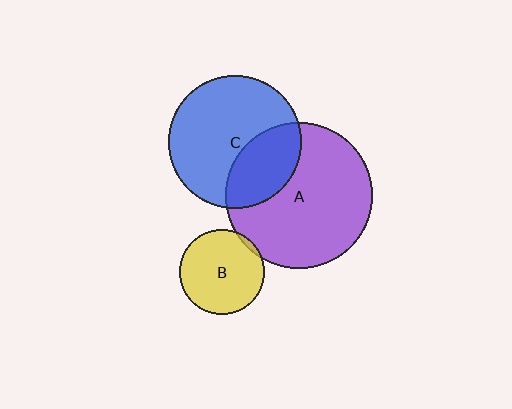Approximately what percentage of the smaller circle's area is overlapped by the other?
Approximately 30%.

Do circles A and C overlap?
Yes.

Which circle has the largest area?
Circle A (purple).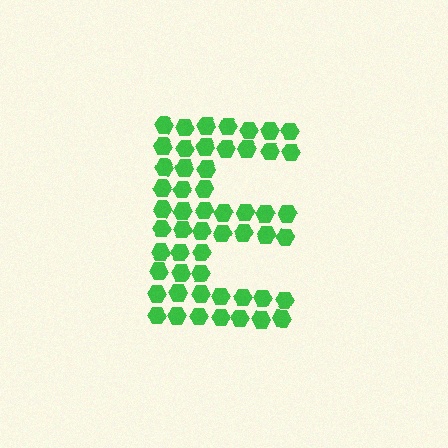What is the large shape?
The large shape is the letter E.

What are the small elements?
The small elements are hexagons.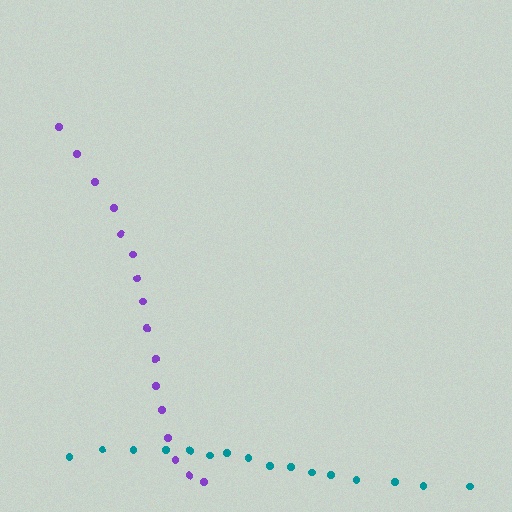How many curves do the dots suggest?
There are 2 distinct paths.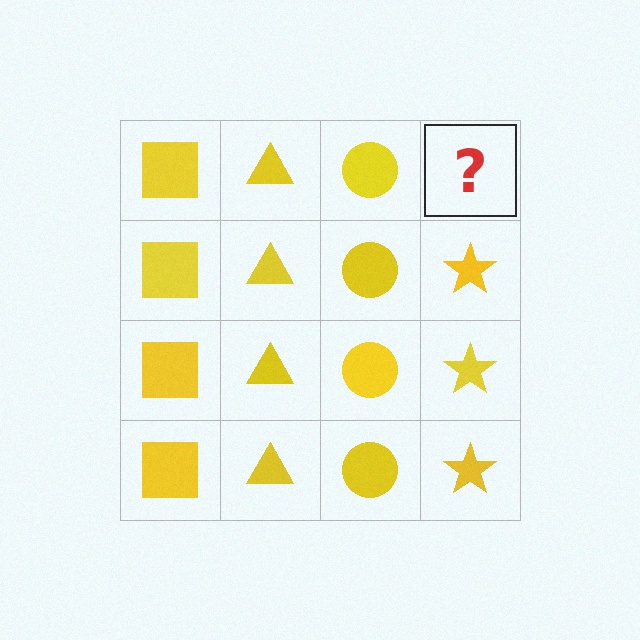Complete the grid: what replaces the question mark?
The question mark should be replaced with a yellow star.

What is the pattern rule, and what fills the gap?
The rule is that each column has a consistent shape. The gap should be filled with a yellow star.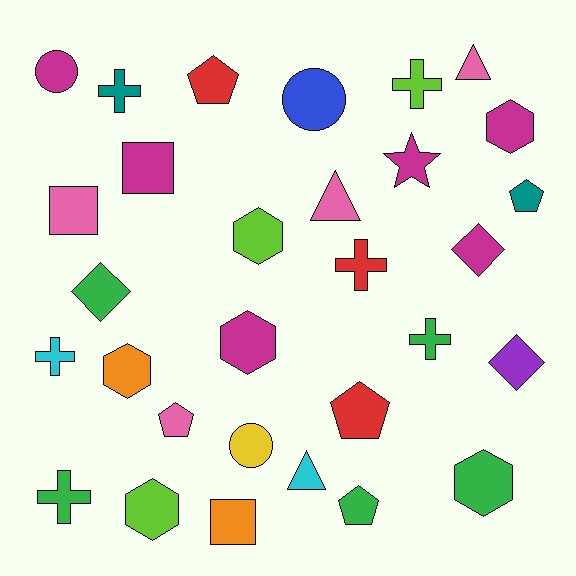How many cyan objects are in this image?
There are 2 cyan objects.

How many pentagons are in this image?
There are 5 pentagons.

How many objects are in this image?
There are 30 objects.